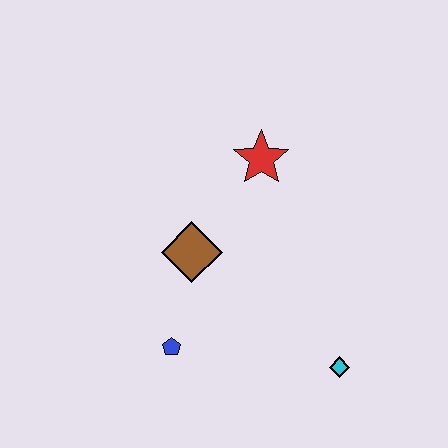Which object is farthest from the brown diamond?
The cyan diamond is farthest from the brown diamond.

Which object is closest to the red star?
The brown diamond is closest to the red star.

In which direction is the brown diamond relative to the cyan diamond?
The brown diamond is to the left of the cyan diamond.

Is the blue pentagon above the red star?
No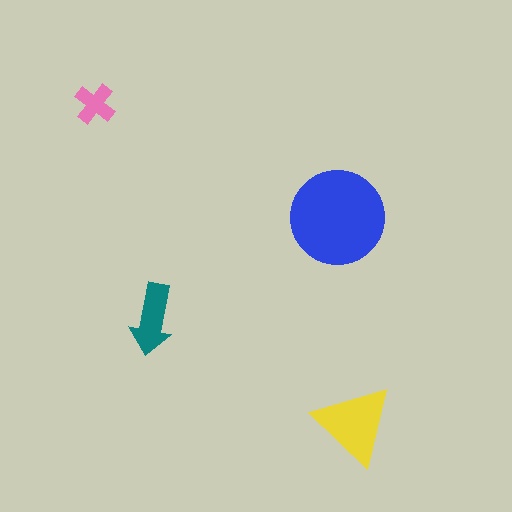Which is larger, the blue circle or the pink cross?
The blue circle.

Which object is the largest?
The blue circle.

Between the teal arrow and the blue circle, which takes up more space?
The blue circle.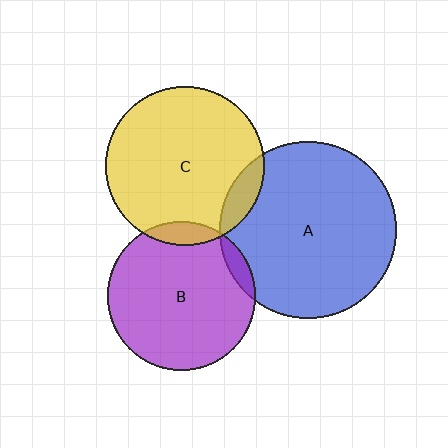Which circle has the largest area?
Circle A (blue).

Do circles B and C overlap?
Yes.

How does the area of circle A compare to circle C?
Approximately 1.2 times.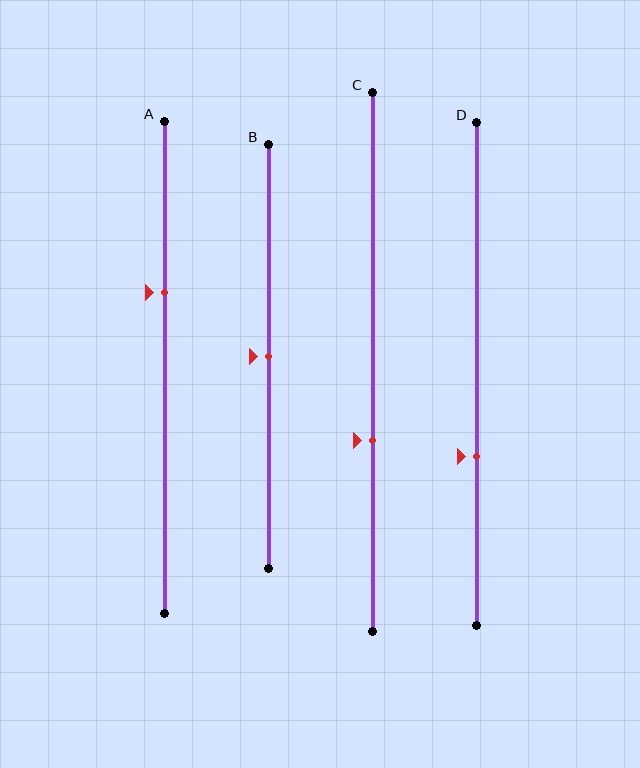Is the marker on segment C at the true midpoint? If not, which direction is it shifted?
No, the marker on segment C is shifted downward by about 15% of the segment length.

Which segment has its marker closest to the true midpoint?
Segment B has its marker closest to the true midpoint.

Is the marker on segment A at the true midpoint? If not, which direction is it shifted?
No, the marker on segment A is shifted upward by about 15% of the segment length.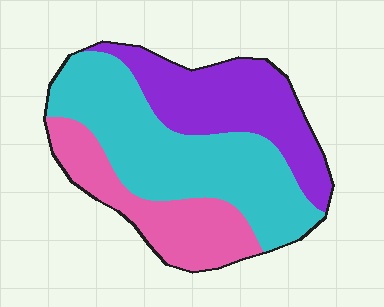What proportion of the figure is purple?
Purple takes up about one third (1/3) of the figure.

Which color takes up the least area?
Pink, at roughly 25%.